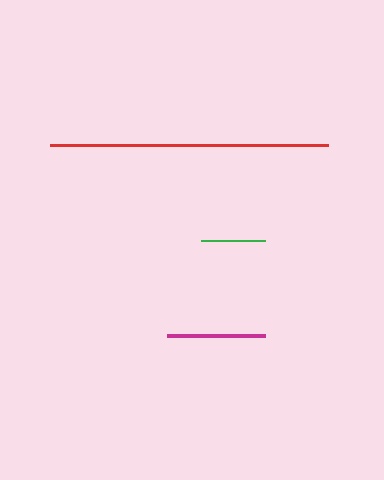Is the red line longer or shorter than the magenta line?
The red line is longer than the magenta line.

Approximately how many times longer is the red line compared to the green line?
The red line is approximately 4.4 times the length of the green line.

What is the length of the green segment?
The green segment is approximately 64 pixels long.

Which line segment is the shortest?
The green line is the shortest at approximately 64 pixels.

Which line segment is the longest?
The red line is the longest at approximately 278 pixels.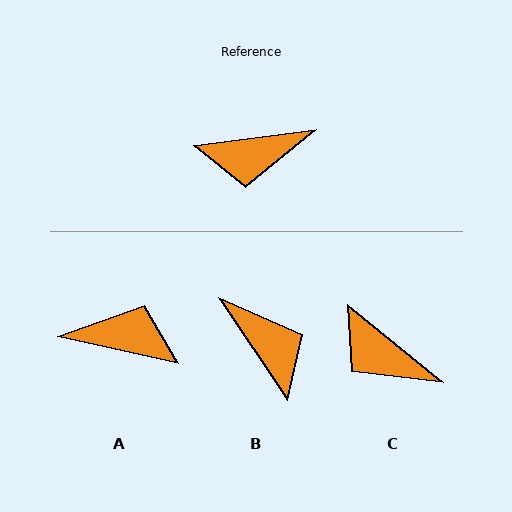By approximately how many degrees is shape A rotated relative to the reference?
Approximately 160 degrees counter-clockwise.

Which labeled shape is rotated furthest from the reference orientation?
A, about 160 degrees away.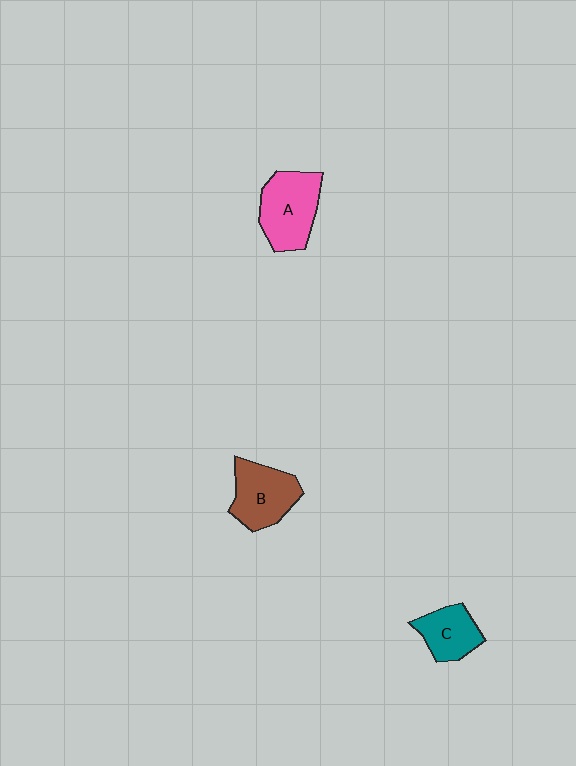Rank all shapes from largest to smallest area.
From largest to smallest: A (pink), B (brown), C (teal).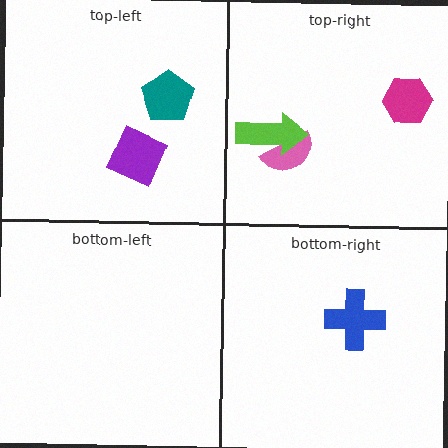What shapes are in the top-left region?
The teal pentagon, the purple diamond.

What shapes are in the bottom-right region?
The blue cross.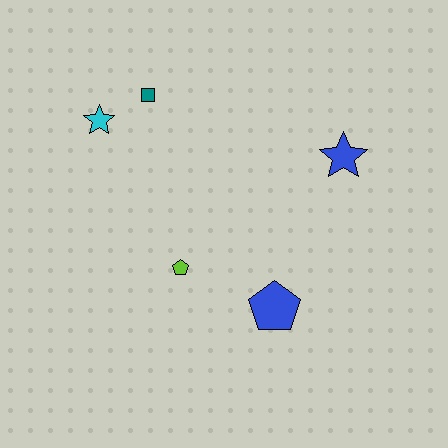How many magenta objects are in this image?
There are no magenta objects.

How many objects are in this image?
There are 5 objects.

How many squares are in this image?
There is 1 square.